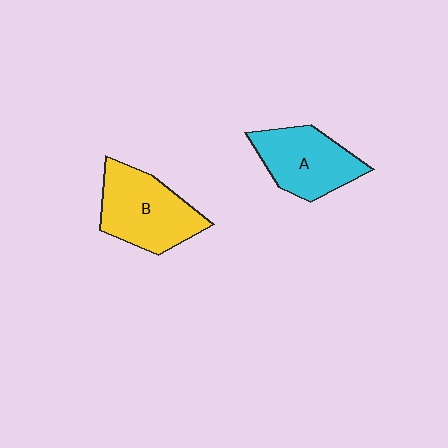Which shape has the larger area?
Shape B (yellow).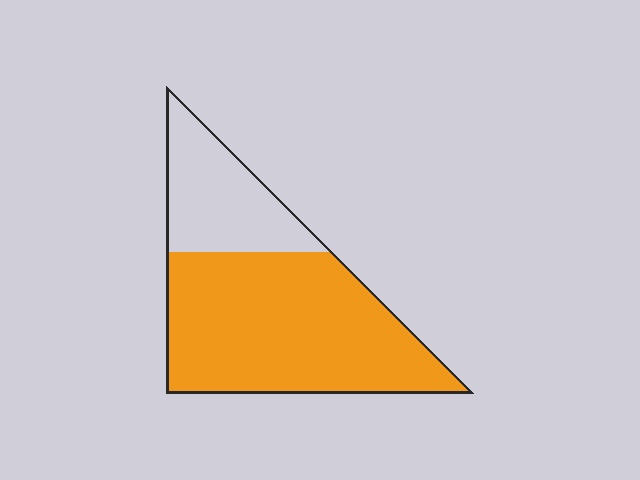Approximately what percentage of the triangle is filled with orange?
Approximately 70%.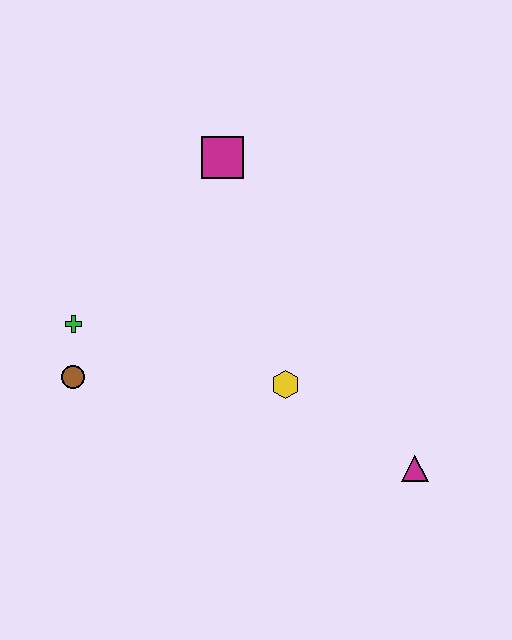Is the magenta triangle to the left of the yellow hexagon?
No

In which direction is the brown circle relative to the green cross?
The brown circle is below the green cross.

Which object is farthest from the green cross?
The magenta triangle is farthest from the green cross.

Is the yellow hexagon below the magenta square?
Yes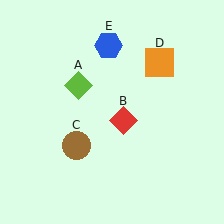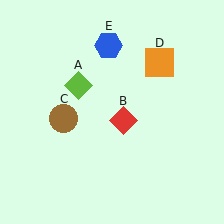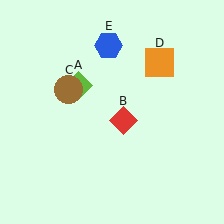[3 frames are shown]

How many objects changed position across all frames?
1 object changed position: brown circle (object C).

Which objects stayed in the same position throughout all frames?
Lime diamond (object A) and red diamond (object B) and orange square (object D) and blue hexagon (object E) remained stationary.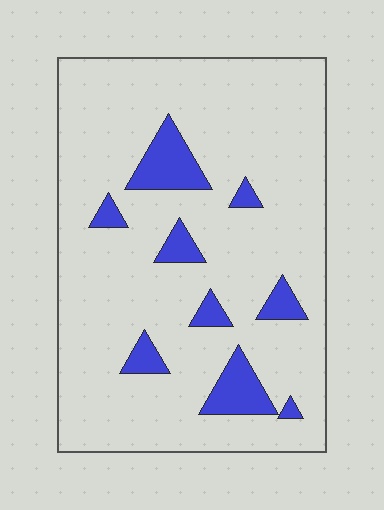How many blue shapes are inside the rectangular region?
9.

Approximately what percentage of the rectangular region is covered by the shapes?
Approximately 10%.